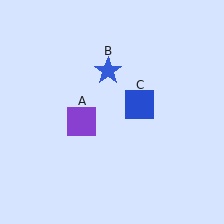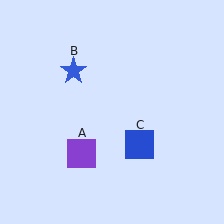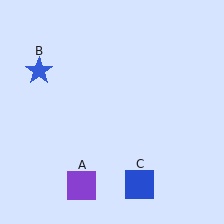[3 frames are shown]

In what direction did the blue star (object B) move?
The blue star (object B) moved left.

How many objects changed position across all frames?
3 objects changed position: purple square (object A), blue star (object B), blue square (object C).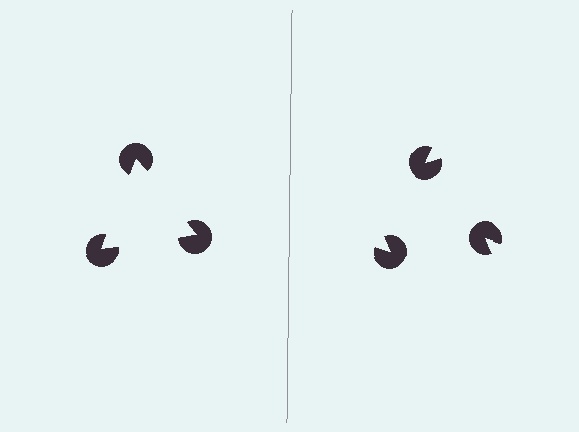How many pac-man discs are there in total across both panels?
6 — 3 on each side.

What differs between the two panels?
The pac-man discs are positioned identically on both sides; only the wedge orientations differ. On the left they align to a triangle; on the right they are misaligned.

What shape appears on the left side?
An illusory triangle.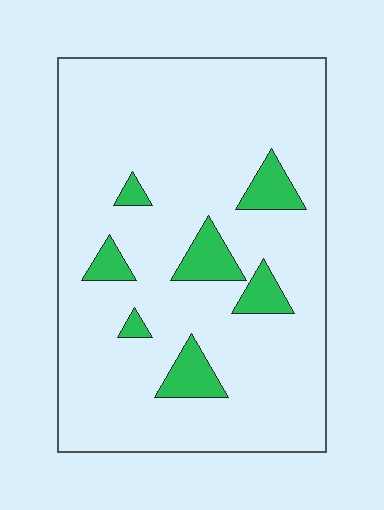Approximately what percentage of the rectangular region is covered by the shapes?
Approximately 10%.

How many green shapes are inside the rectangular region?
7.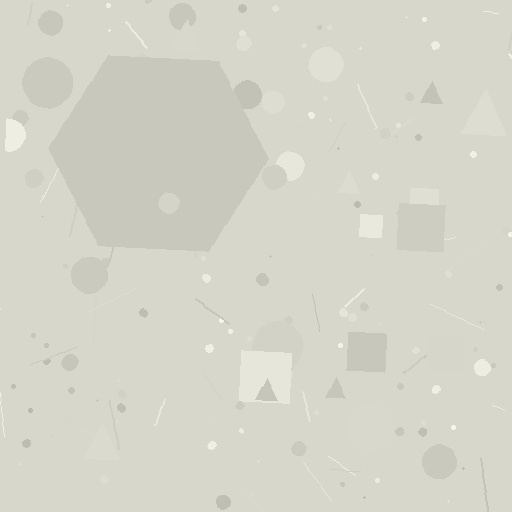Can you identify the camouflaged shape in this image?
The camouflaged shape is a hexagon.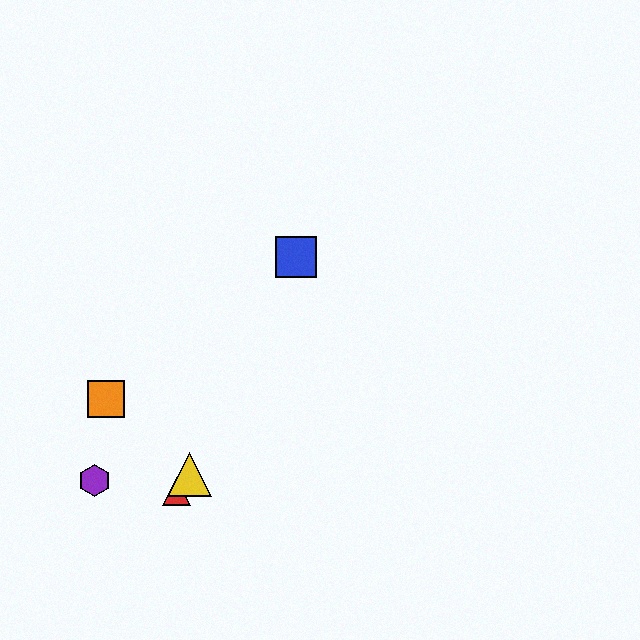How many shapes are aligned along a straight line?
3 shapes (the red triangle, the green triangle, the yellow triangle) are aligned along a straight line.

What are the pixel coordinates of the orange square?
The orange square is at (106, 399).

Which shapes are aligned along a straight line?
The red triangle, the green triangle, the yellow triangle are aligned along a straight line.